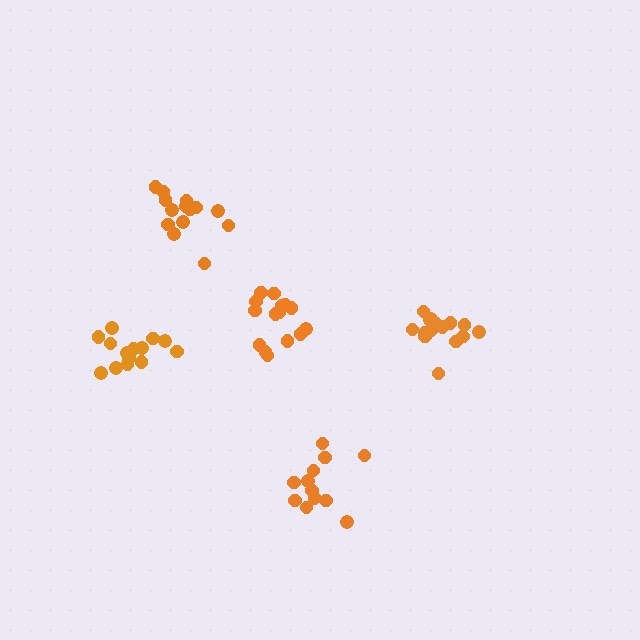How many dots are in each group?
Group 1: 12 dots, Group 2: 14 dots, Group 3: 16 dots, Group 4: 15 dots, Group 5: 14 dots (71 total).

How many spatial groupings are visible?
There are 5 spatial groupings.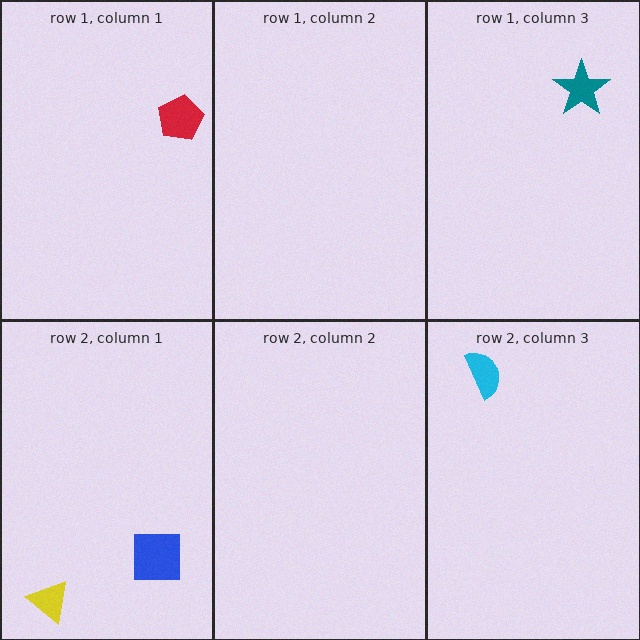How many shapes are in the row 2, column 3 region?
1.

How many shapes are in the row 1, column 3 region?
1.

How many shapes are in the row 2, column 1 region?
2.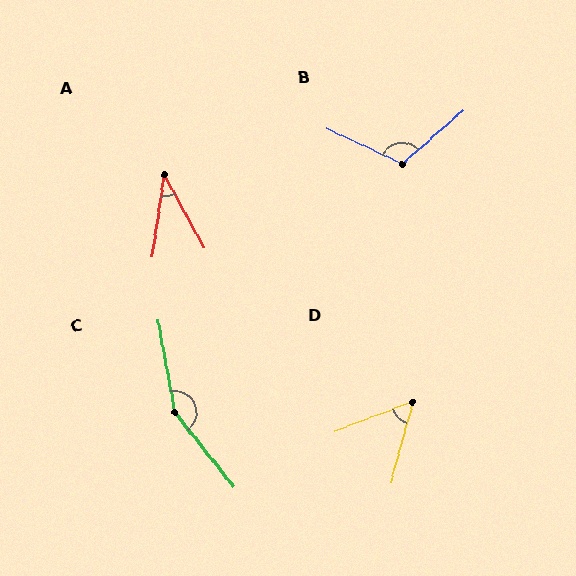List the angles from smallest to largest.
A (37°), D (54°), B (114°), C (152°).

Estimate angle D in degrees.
Approximately 54 degrees.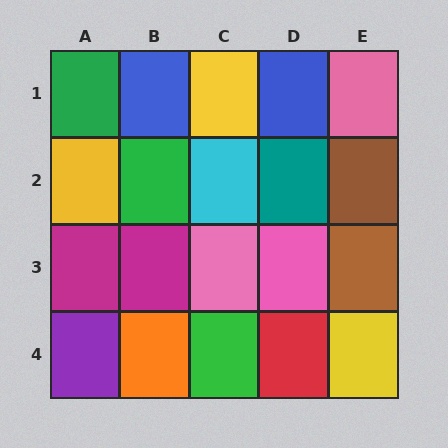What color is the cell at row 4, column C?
Green.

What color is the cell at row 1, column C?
Yellow.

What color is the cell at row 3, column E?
Brown.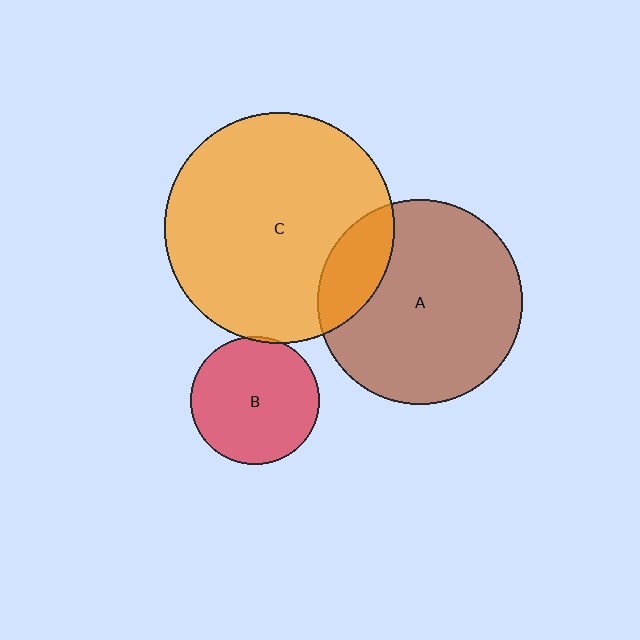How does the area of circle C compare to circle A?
Approximately 1.3 times.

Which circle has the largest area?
Circle C (orange).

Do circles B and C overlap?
Yes.